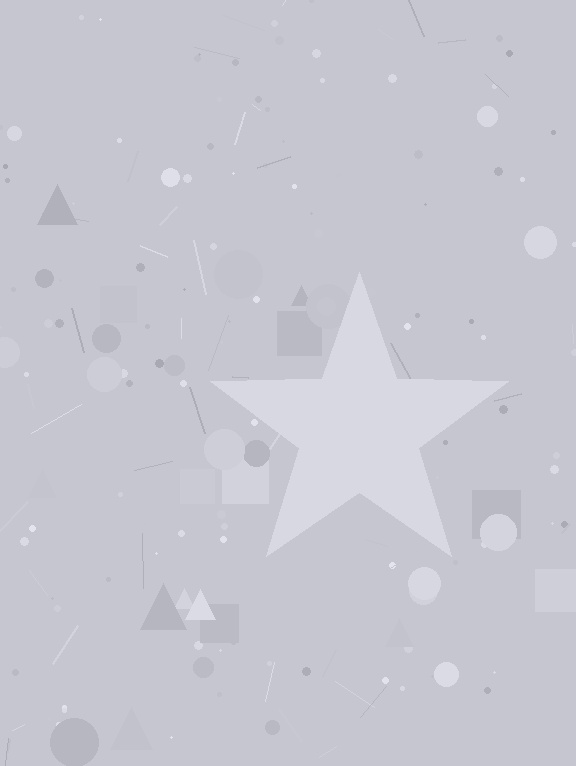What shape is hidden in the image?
A star is hidden in the image.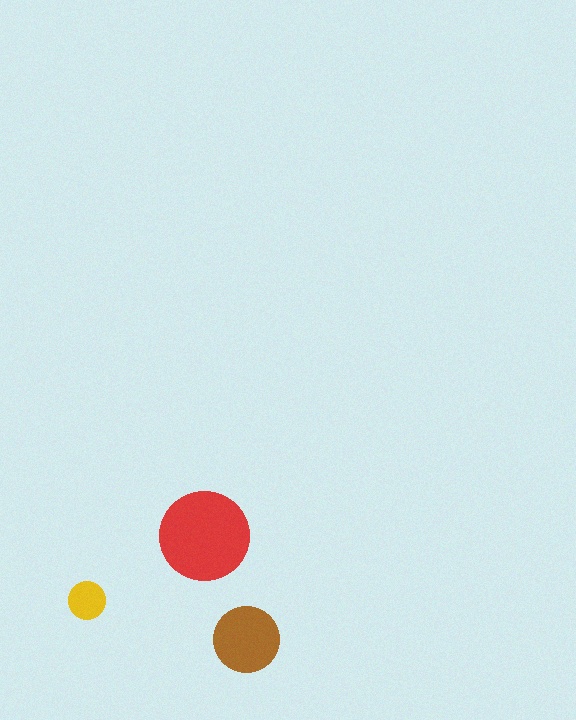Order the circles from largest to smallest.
the red one, the brown one, the yellow one.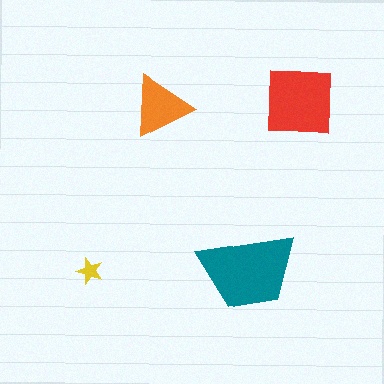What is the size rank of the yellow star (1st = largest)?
4th.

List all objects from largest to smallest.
The teal trapezoid, the red square, the orange triangle, the yellow star.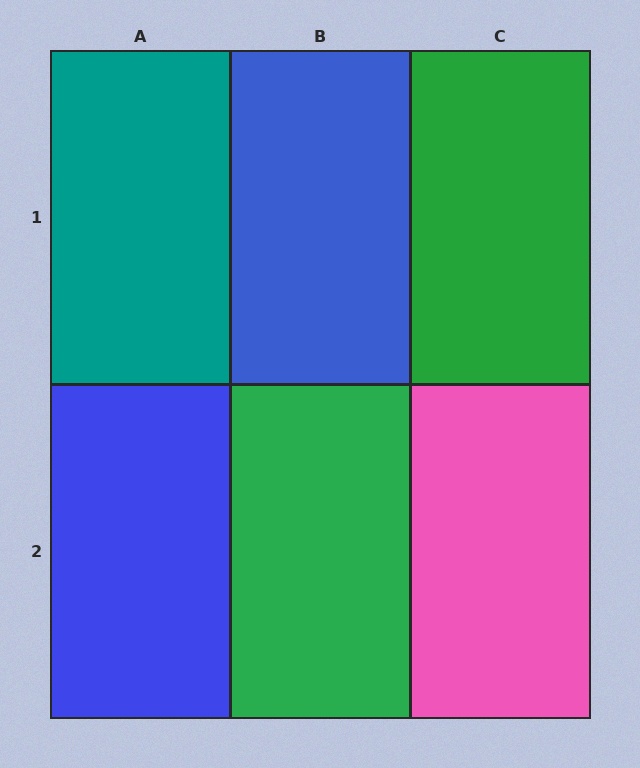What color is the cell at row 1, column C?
Green.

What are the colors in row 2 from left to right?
Blue, green, pink.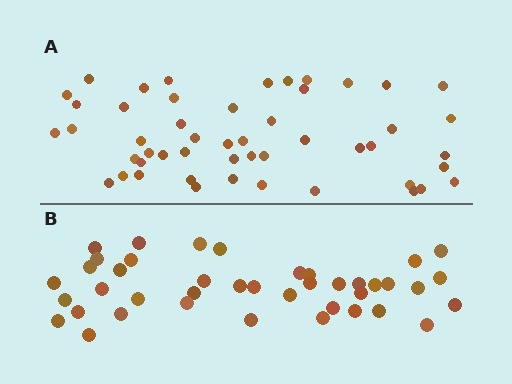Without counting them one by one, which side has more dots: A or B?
Region A (the top region) has more dots.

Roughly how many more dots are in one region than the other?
Region A has roughly 8 or so more dots than region B.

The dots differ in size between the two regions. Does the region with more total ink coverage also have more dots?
No. Region B has more total ink coverage because its dots are larger, but region A actually contains more individual dots. Total area can be misleading — the number of items is what matters here.